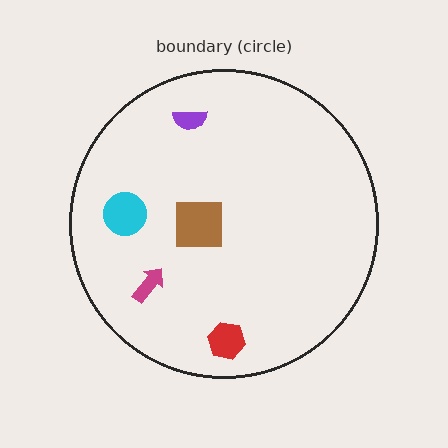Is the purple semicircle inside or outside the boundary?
Inside.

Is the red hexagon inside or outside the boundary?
Inside.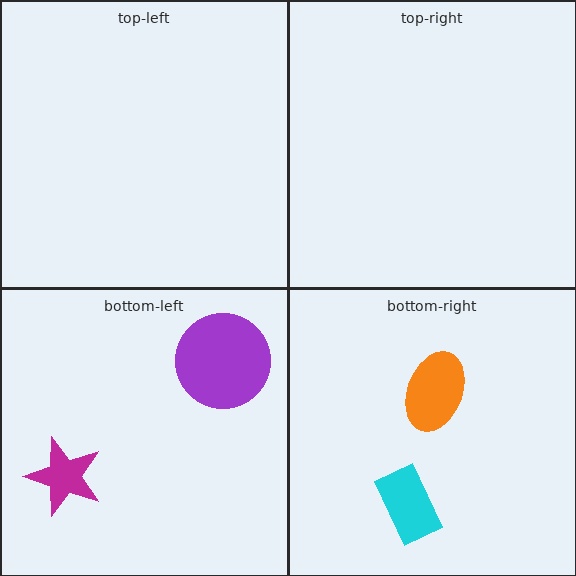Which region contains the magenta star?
The bottom-left region.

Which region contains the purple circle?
The bottom-left region.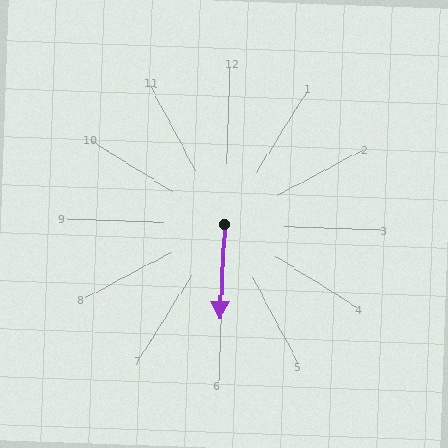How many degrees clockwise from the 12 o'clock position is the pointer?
Approximately 181 degrees.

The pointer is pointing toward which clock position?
Roughly 6 o'clock.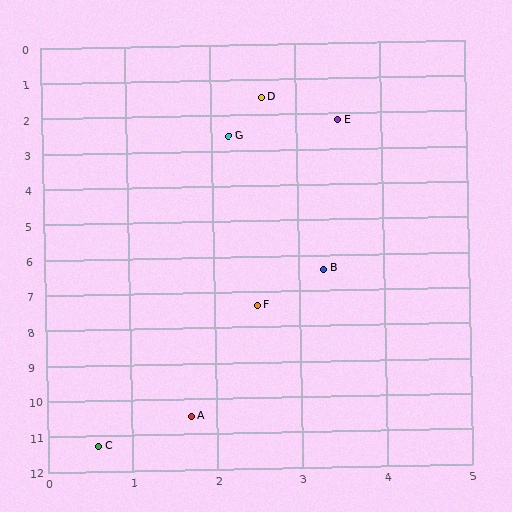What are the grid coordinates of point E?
Point E is at approximately (3.5, 2.2).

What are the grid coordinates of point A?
Point A is at approximately (1.7, 10.5).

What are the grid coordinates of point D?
Point D is at approximately (2.6, 1.5).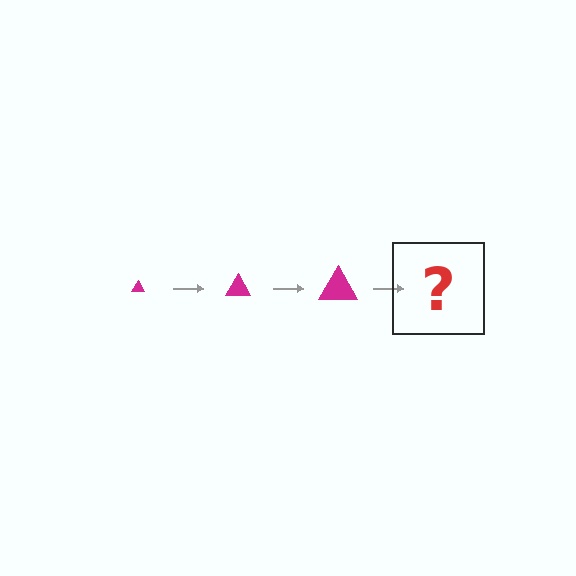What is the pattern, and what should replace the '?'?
The pattern is that the triangle gets progressively larger each step. The '?' should be a magenta triangle, larger than the previous one.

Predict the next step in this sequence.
The next step is a magenta triangle, larger than the previous one.